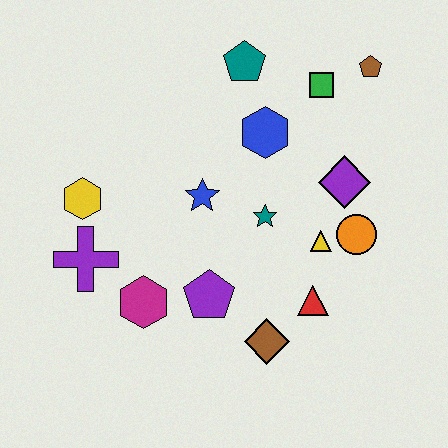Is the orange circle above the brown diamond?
Yes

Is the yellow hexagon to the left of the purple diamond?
Yes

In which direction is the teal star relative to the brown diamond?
The teal star is above the brown diamond.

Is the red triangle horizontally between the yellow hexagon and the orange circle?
Yes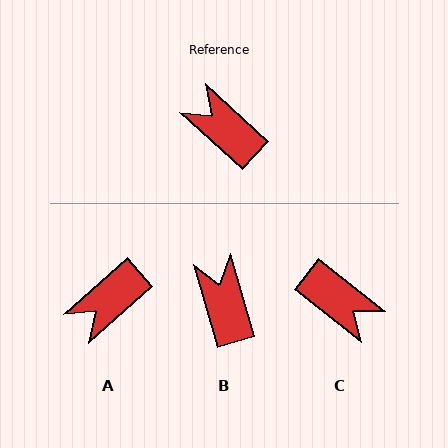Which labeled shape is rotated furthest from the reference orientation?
C, about 176 degrees away.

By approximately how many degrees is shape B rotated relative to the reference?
Approximately 32 degrees clockwise.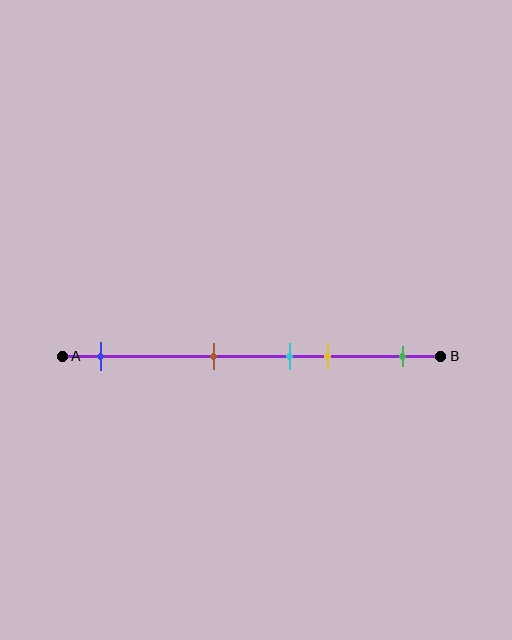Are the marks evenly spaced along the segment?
No, the marks are not evenly spaced.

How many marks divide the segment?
There are 5 marks dividing the segment.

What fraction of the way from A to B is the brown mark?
The brown mark is approximately 40% (0.4) of the way from A to B.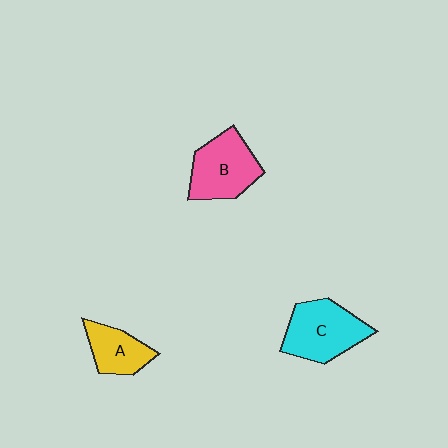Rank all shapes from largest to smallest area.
From largest to smallest: C (cyan), B (pink), A (yellow).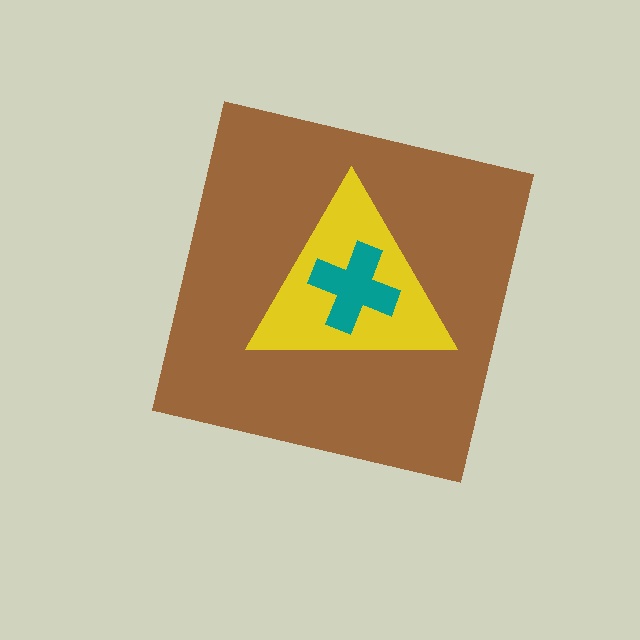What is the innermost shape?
The teal cross.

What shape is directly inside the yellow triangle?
The teal cross.